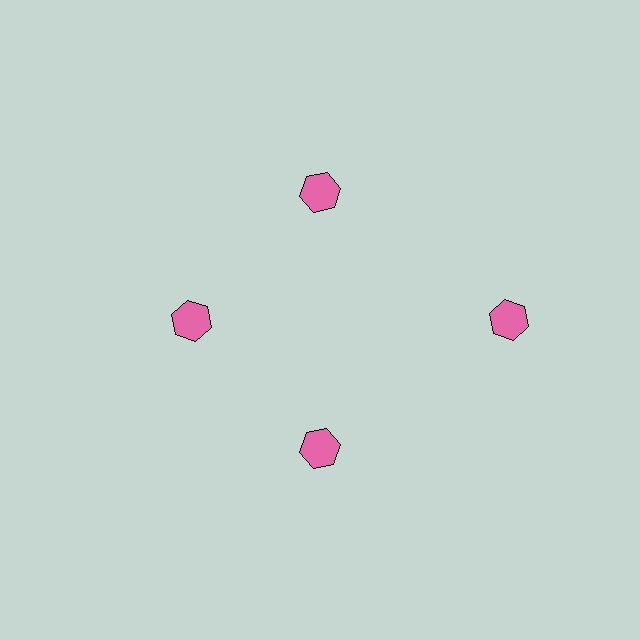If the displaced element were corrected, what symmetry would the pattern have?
It would have 4-fold rotational symmetry — the pattern would map onto itself every 90 degrees.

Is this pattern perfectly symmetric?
No. The 4 pink hexagons are arranged in a ring, but one element near the 3 o'clock position is pushed outward from the center, breaking the 4-fold rotational symmetry.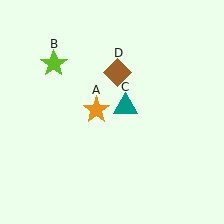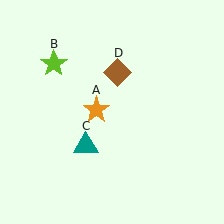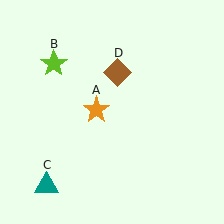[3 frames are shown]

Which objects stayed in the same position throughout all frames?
Orange star (object A) and lime star (object B) and brown diamond (object D) remained stationary.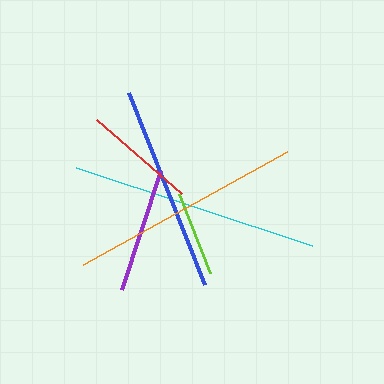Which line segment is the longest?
The cyan line is the longest at approximately 248 pixels.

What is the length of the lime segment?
The lime segment is approximately 85 pixels long.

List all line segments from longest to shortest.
From longest to shortest: cyan, orange, blue, purple, red, lime.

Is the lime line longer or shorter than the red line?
The red line is longer than the lime line.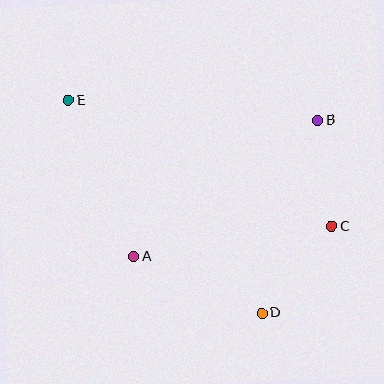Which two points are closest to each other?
Points B and C are closest to each other.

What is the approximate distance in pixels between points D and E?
The distance between D and E is approximately 288 pixels.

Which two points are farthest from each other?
Points C and E are farthest from each other.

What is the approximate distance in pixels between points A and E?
The distance between A and E is approximately 169 pixels.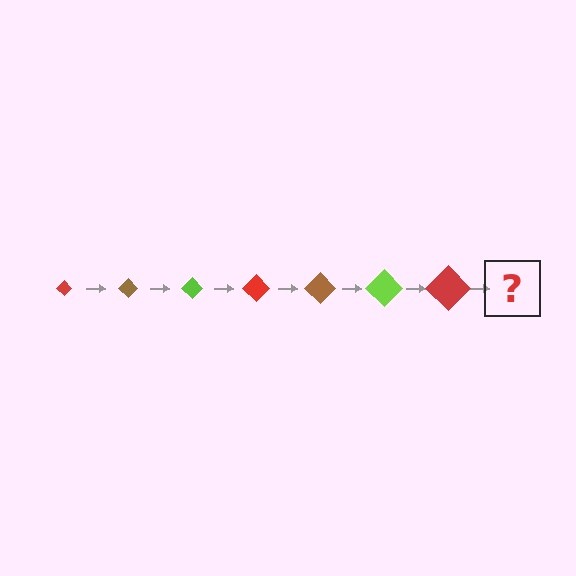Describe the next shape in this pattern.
It should be a brown diamond, larger than the previous one.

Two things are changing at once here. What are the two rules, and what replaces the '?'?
The two rules are that the diamond grows larger each step and the color cycles through red, brown, and lime. The '?' should be a brown diamond, larger than the previous one.